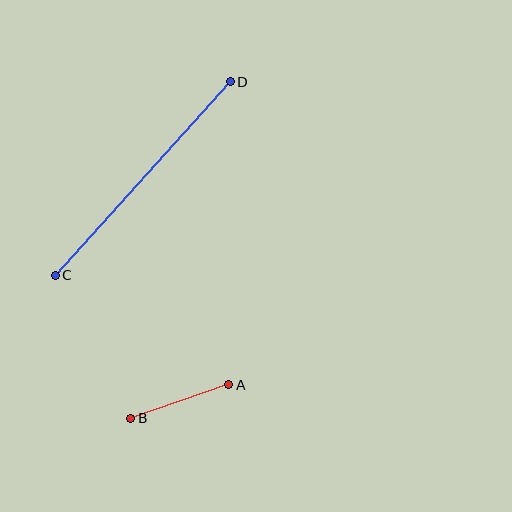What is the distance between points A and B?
The distance is approximately 104 pixels.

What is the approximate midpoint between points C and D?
The midpoint is at approximately (143, 179) pixels.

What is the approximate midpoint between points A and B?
The midpoint is at approximately (180, 402) pixels.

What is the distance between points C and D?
The distance is approximately 261 pixels.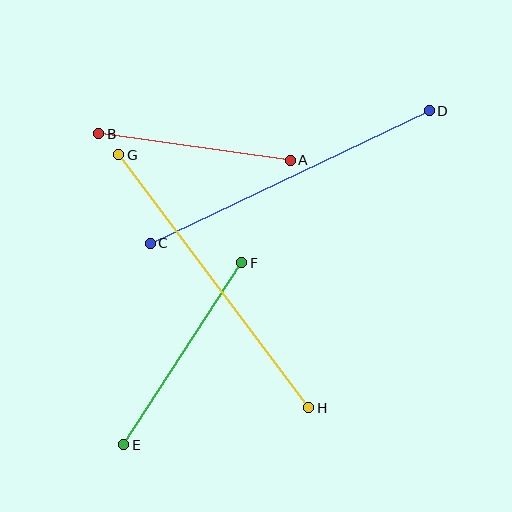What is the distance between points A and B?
The distance is approximately 194 pixels.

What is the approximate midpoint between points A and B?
The midpoint is at approximately (195, 147) pixels.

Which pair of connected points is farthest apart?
Points G and H are farthest apart.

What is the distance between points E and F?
The distance is approximately 217 pixels.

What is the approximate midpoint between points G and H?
The midpoint is at approximately (214, 281) pixels.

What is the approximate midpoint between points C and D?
The midpoint is at approximately (290, 177) pixels.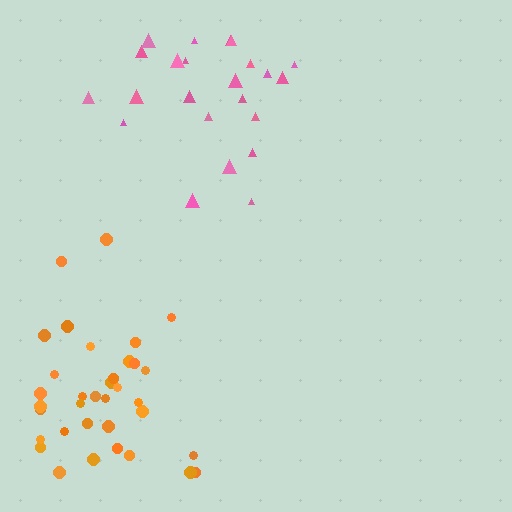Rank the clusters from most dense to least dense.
orange, pink.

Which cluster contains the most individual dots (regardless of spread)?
Orange (35).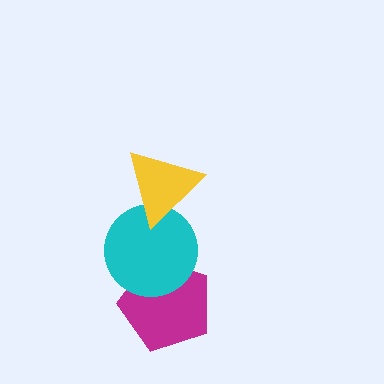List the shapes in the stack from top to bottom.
From top to bottom: the yellow triangle, the cyan circle, the magenta pentagon.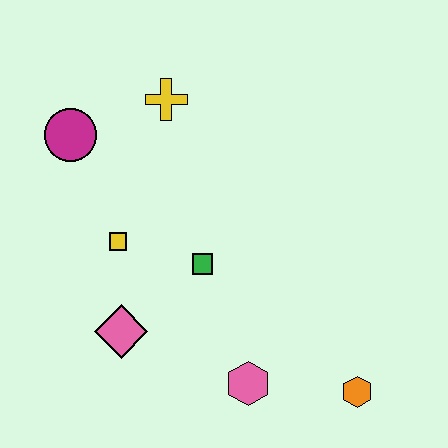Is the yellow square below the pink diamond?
No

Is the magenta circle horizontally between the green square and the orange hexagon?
No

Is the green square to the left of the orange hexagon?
Yes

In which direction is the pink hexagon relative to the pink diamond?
The pink hexagon is to the right of the pink diamond.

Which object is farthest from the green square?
The orange hexagon is farthest from the green square.